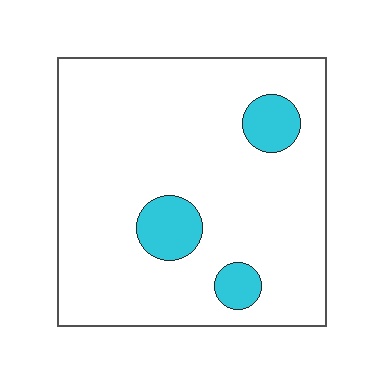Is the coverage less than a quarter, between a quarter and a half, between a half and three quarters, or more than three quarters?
Less than a quarter.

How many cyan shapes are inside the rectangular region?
3.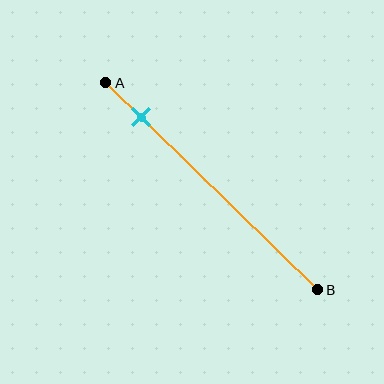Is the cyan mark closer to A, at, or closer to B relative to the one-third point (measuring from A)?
The cyan mark is closer to point A than the one-third point of segment AB.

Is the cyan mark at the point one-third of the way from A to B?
No, the mark is at about 15% from A, not at the 33% one-third point.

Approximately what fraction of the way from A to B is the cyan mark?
The cyan mark is approximately 15% of the way from A to B.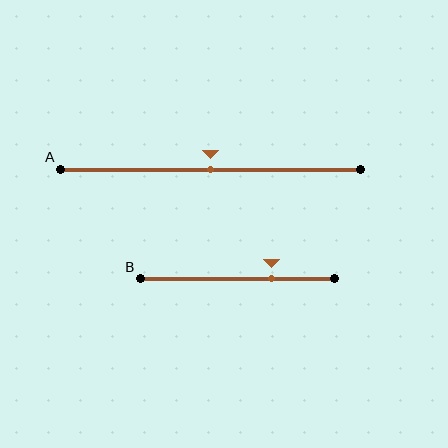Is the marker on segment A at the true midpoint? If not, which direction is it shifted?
Yes, the marker on segment A is at the true midpoint.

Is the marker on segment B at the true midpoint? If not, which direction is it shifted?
No, the marker on segment B is shifted to the right by about 17% of the segment length.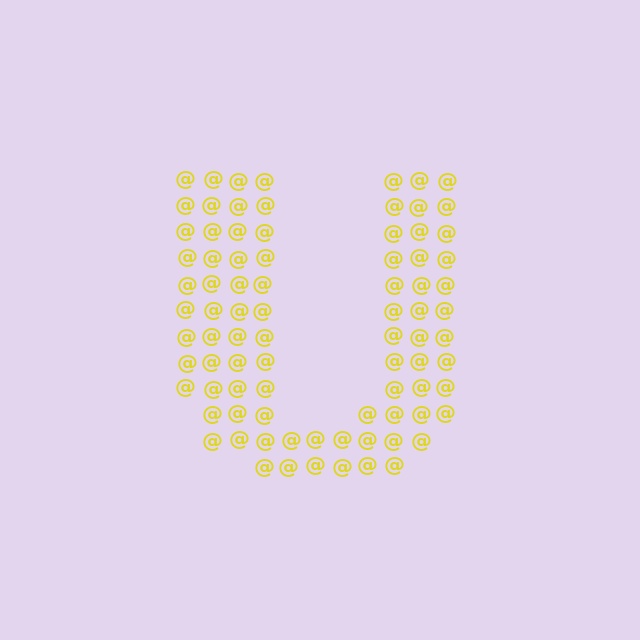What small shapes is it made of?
It is made of small at signs.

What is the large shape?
The large shape is the letter U.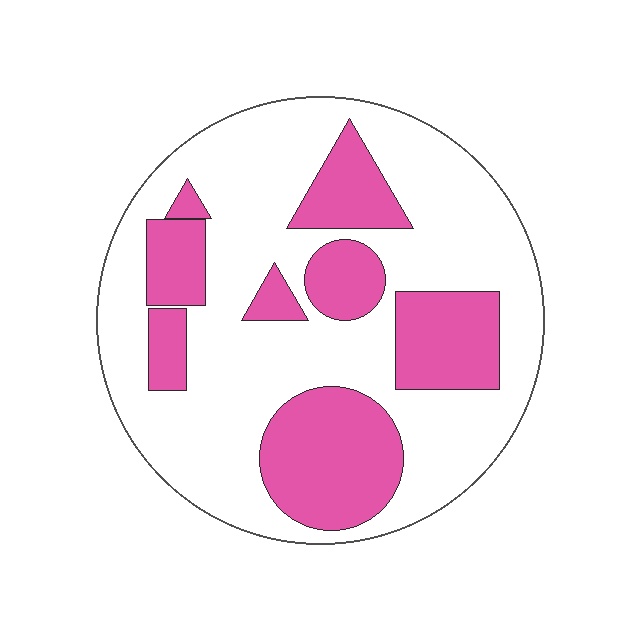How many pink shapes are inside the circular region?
8.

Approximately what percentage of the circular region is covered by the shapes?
Approximately 30%.